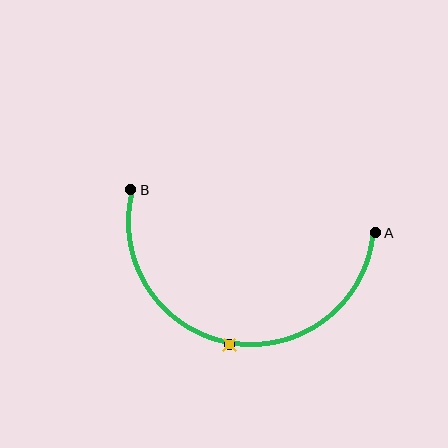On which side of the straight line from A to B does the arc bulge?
The arc bulges below the straight line connecting A and B.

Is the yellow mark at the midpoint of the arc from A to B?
Yes. The yellow mark lies on the arc at equal arc-length from both A and B — it is the arc midpoint.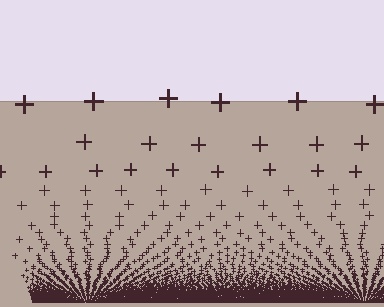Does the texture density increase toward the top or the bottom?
Density increases toward the bottom.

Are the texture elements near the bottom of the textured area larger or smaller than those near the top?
Smaller. The gradient is inverted — elements near the bottom are smaller and denser.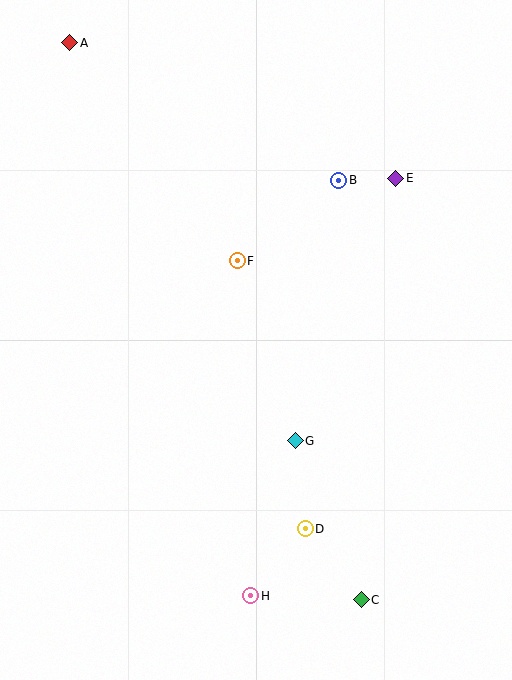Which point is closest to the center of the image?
Point F at (237, 261) is closest to the center.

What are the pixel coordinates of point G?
Point G is at (295, 441).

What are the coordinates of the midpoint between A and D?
The midpoint between A and D is at (188, 286).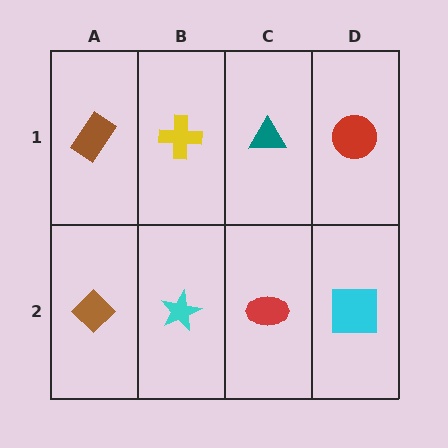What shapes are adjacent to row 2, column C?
A teal triangle (row 1, column C), a cyan star (row 2, column B), a cyan square (row 2, column D).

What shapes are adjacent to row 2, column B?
A yellow cross (row 1, column B), a brown diamond (row 2, column A), a red ellipse (row 2, column C).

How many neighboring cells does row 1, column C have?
3.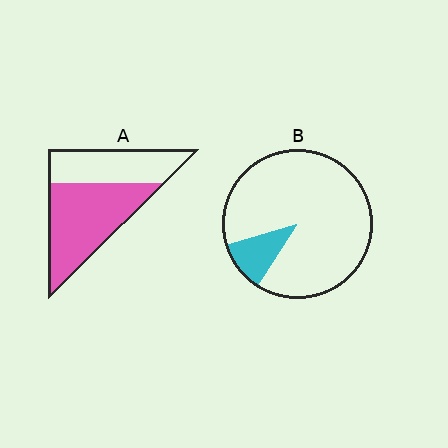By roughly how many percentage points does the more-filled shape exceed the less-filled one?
By roughly 50 percentage points (A over B).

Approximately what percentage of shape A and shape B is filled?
A is approximately 60% and B is approximately 10%.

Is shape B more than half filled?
No.